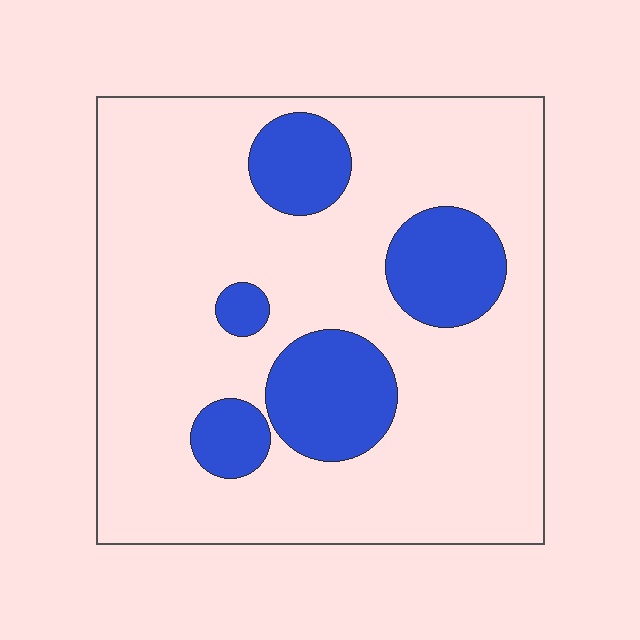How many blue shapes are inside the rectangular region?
5.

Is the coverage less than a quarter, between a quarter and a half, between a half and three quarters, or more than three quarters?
Less than a quarter.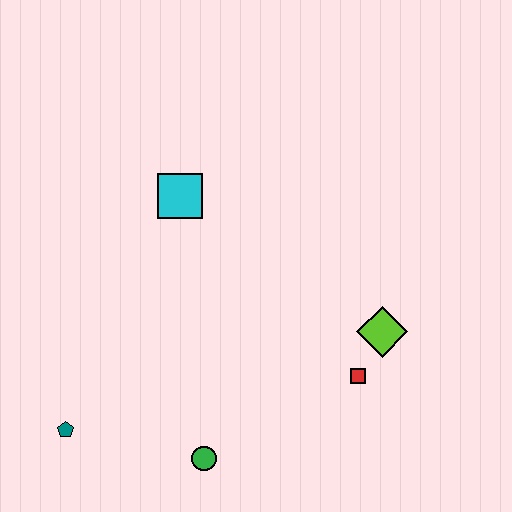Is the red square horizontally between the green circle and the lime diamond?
Yes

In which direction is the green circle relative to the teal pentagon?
The green circle is to the right of the teal pentagon.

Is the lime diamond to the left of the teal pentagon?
No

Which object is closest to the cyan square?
The lime diamond is closest to the cyan square.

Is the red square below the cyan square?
Yes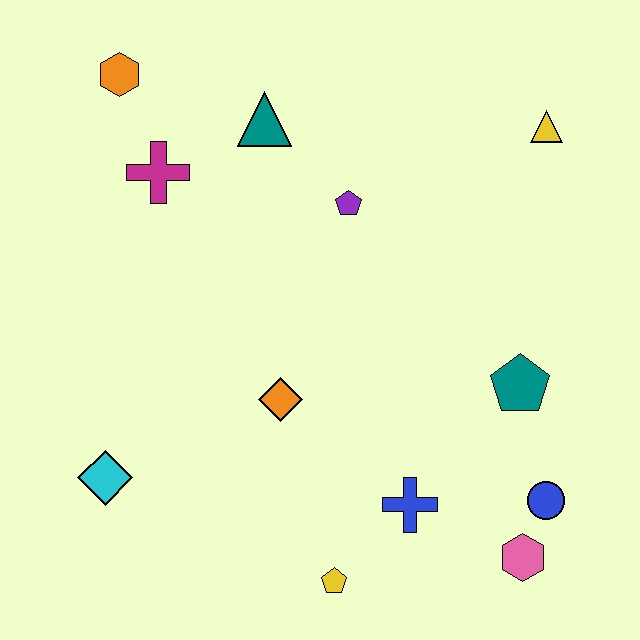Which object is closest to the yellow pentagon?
The blue cross is closest to the yellow pentagon.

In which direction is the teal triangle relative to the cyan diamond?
The teal triangle is above the cyan diamond.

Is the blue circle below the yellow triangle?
Yes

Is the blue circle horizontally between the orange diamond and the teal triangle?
No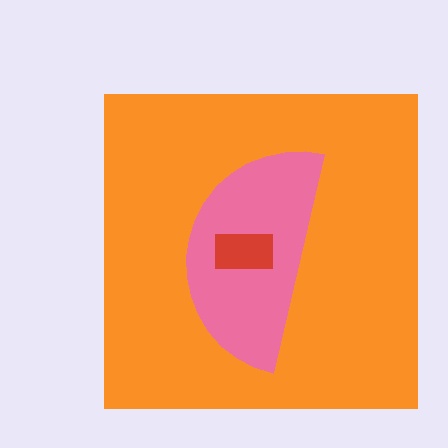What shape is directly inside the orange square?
The pink semicircle.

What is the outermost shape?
The orange square.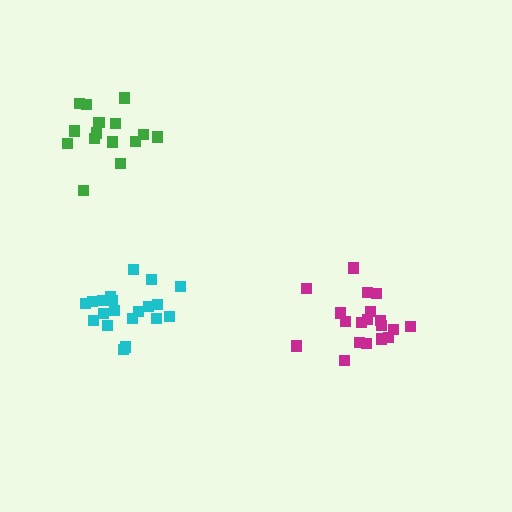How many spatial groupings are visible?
There are 3 spatial groupings.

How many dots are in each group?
Group 1: 15 dots, Group 2: 20 dots, Group 3: 19 dots (54 total).